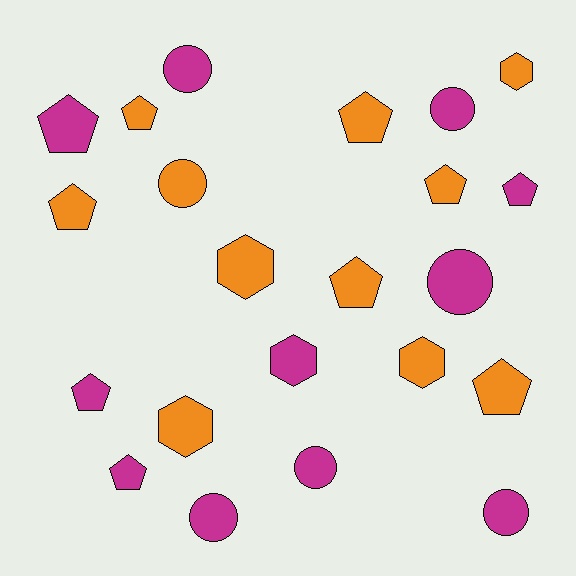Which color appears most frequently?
Magenta, with 11 objects.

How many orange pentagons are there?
There are 6 orange pentagons.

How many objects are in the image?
There are 22 objects.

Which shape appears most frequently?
Pentagon, with 10 objects.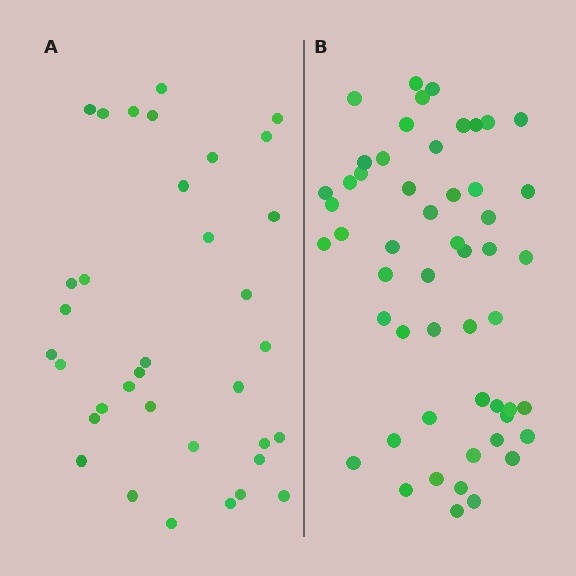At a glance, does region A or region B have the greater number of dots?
Region B (the right region) has more dots.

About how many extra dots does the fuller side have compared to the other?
Region B has approximately 20 more dots than region A.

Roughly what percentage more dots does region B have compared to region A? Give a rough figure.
About 50% more.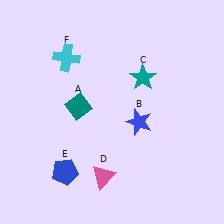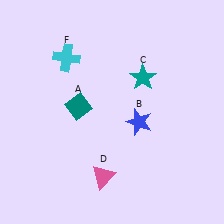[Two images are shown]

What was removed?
The blue pentagon (E) was removed in Image 2.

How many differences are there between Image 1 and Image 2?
There is 1 difference between the two images.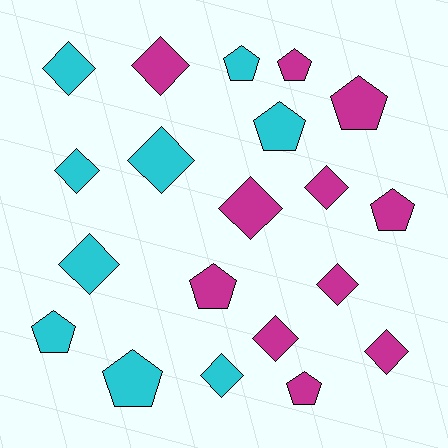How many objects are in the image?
There are 20 objects.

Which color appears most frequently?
Magenta, with 11 objects.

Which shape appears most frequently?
Diamond, with 11 objects.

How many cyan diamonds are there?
There are 5 cyan diamonds.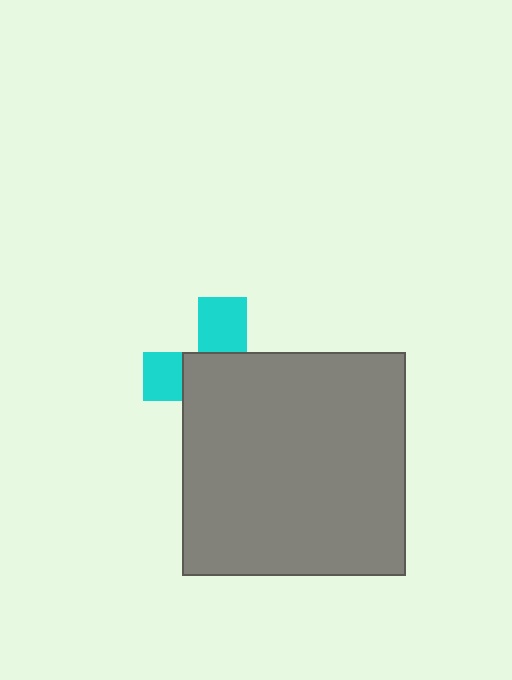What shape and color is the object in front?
The object in front is a gray square.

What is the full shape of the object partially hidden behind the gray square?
The partially hidden object is a cyan cross.